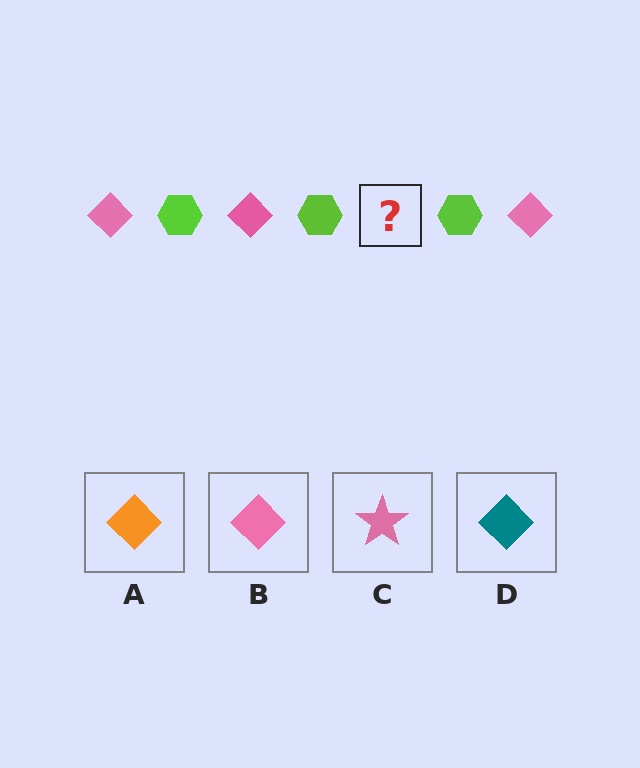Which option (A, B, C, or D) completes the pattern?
B.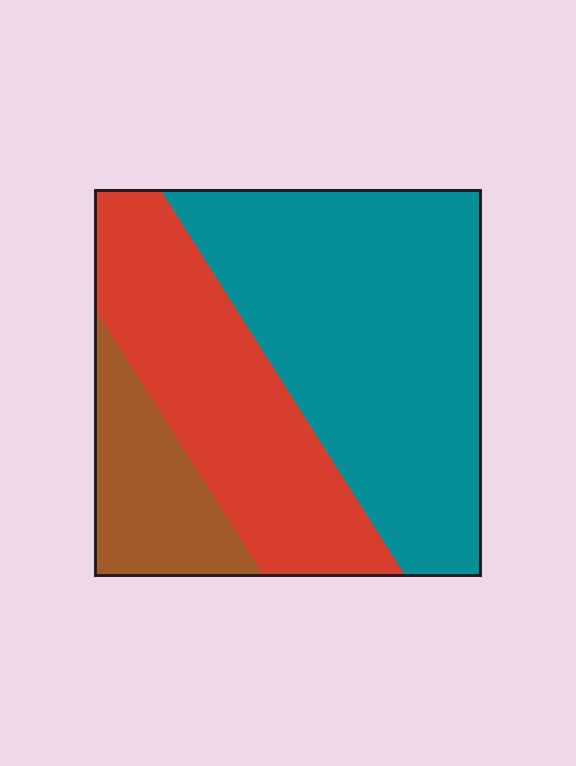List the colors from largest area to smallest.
From largest to smallest: teal, red, brown.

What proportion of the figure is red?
Red covers about 35% of the figure.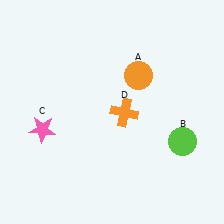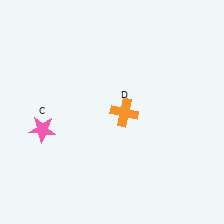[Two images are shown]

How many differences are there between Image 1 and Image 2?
There are 2 differences between the two images.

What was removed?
The orange circle (A), the lime circle (B) were removed in Image 2.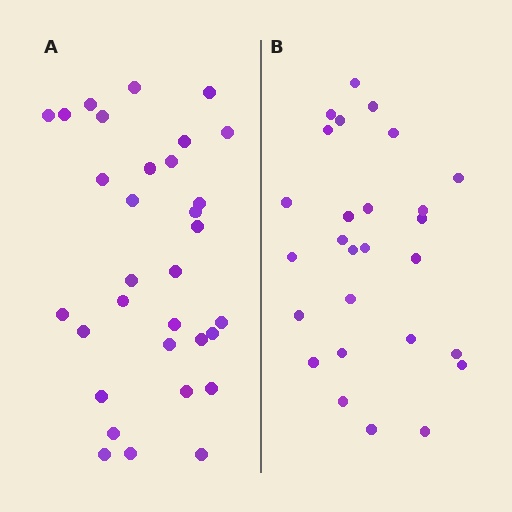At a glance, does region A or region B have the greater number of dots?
Region A (the left region) has more dots.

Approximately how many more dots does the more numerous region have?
Region A has about 5 more dots than region B.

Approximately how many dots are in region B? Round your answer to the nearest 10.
About 30 dots. (The exact count is 27, which rounds to 30.)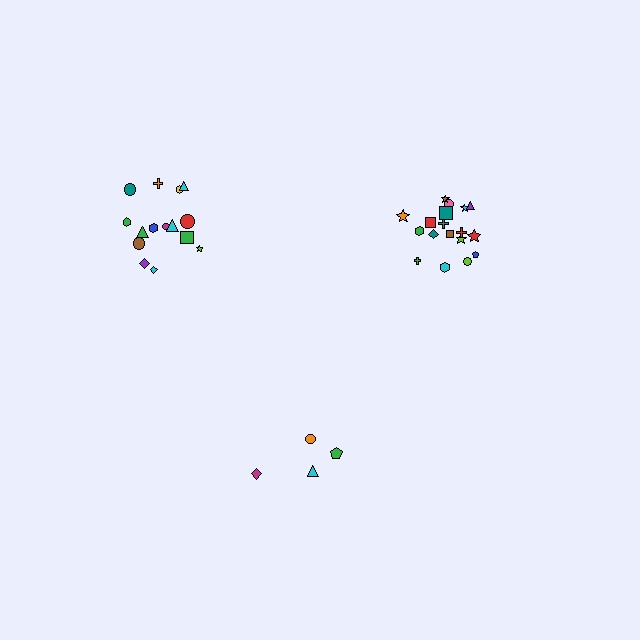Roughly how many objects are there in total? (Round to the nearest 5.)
Roughly 35 objects in total.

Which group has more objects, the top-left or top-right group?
The top-right group.